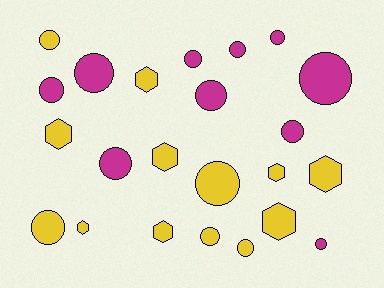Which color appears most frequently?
Yellow, with 13 objects.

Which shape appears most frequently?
Circle, with 15 objects.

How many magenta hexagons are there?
There are no magenta hexagons.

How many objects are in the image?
There are 23 objects.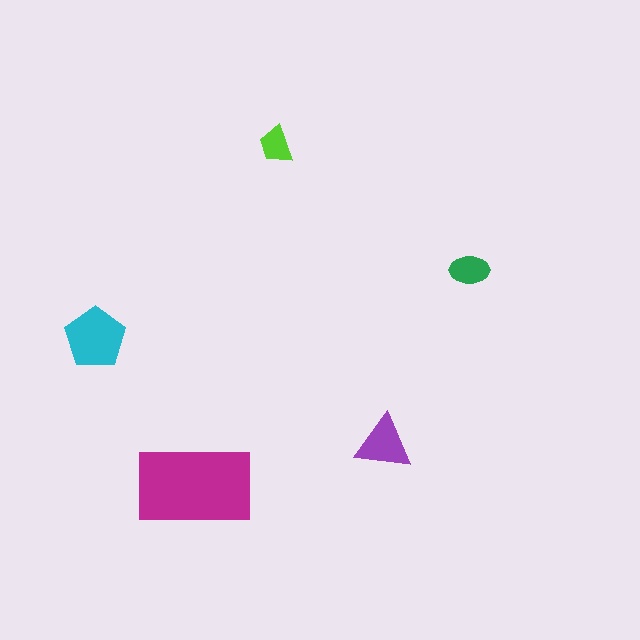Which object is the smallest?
The lime trapezoid.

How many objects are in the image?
There are 5 objects in the image.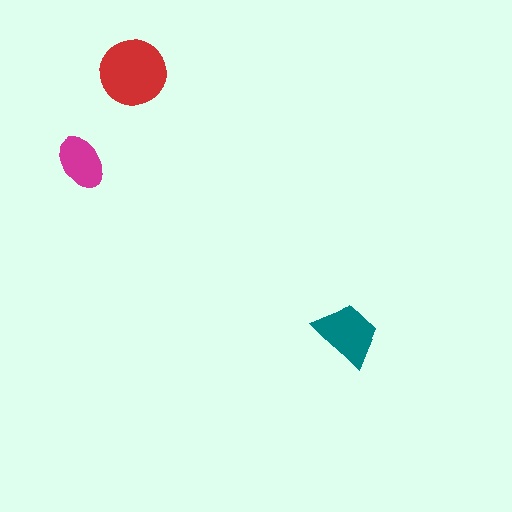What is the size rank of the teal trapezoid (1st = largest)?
2nd.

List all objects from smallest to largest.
The magenta ellipse, the teal trapezoid, the red circle.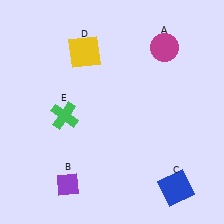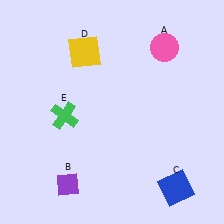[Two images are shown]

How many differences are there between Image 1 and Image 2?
There is 1 difference between the two images.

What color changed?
The circle (A) changed from magenta in Image 1 to pink in Image 2.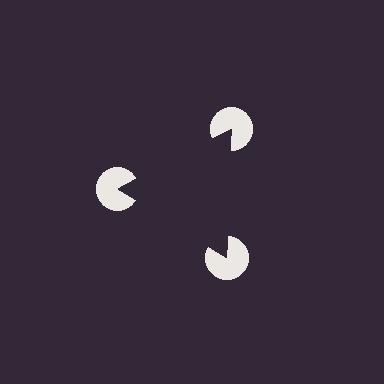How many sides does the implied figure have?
3 sides.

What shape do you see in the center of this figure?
An illusory triangle — its edges are inferred from the aligned wedge cuts in the pac-man discs, not physically drawn.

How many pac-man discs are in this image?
There are 3 — one at each vertex of the illusory triangle.